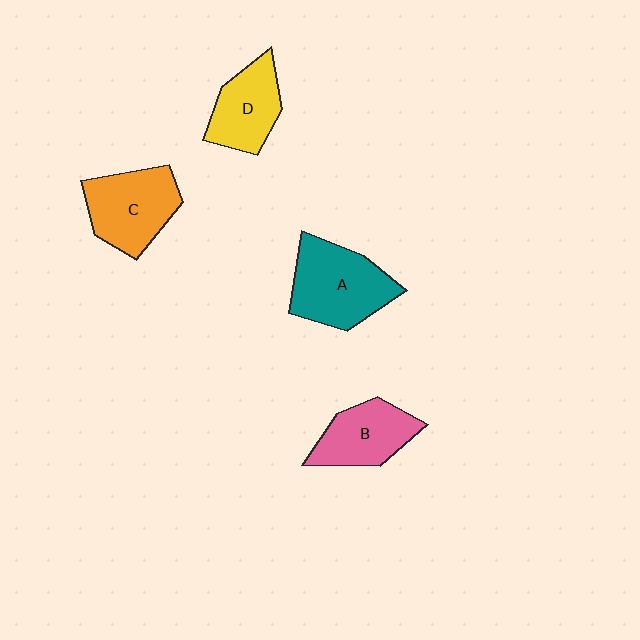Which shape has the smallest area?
Shape D (yellow).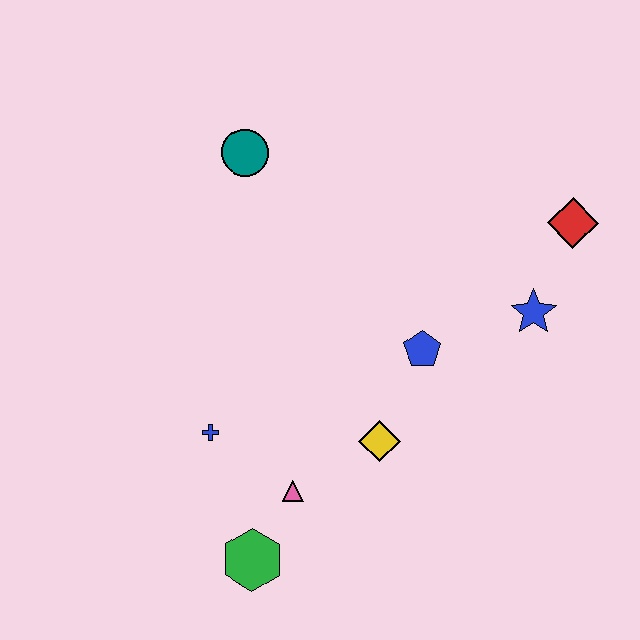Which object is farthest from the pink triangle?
The red diamond is farthest from the pink triangle.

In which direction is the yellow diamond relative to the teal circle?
The yellow diamond is below the teal circle.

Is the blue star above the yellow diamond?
Yes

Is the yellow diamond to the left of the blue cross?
No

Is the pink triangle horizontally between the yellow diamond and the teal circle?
Yes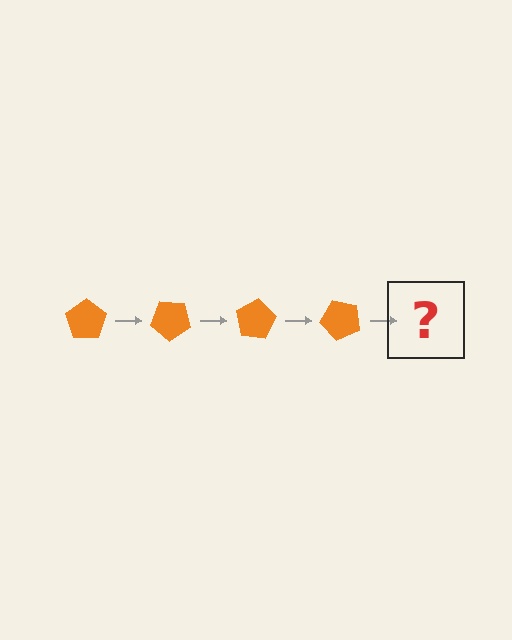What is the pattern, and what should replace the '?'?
The pattern is that the pentagon rotates 40 degrees each step. The '?' should be an orange pentagon rotated 160 degrees.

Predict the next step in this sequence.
The next step is an orange pentagon rotated 160 degrees.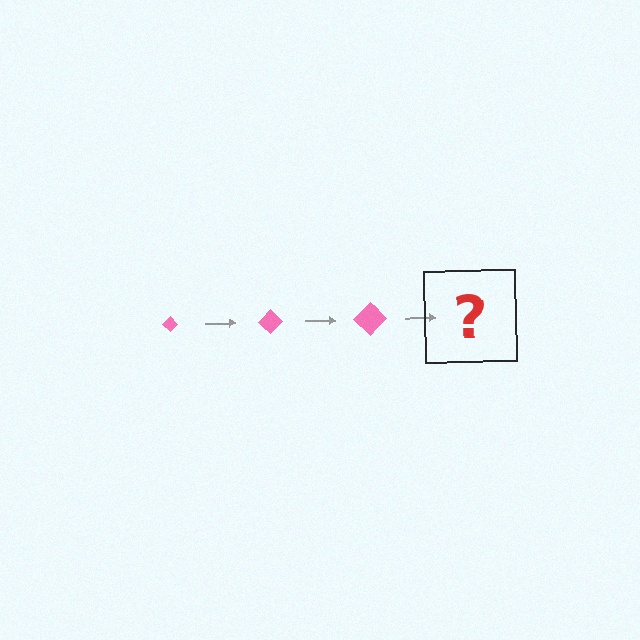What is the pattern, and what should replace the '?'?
The pattern is that the diamond gets progressively larger each step. The '?' should be a pink diamond, larger than the previous one.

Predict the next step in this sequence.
The next step is a pink diamond, larger than the previous one.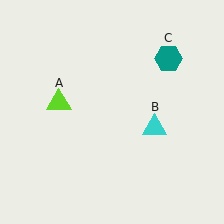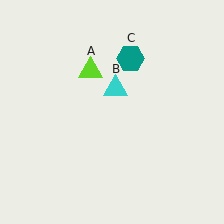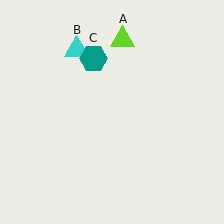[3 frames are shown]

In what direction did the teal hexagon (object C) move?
The teal hexagon (object C) moved left.